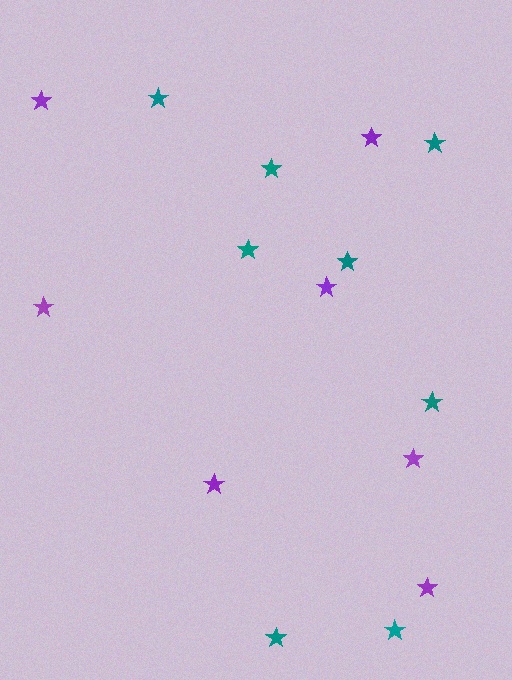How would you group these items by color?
There are 2 groups: one group of teal stars (8) and one group of purple stars (7).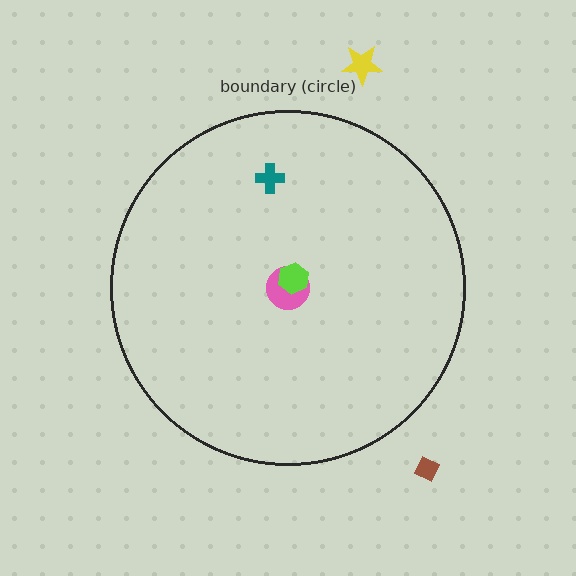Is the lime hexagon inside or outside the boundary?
Inside.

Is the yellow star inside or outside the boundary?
Outside.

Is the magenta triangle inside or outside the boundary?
Inside.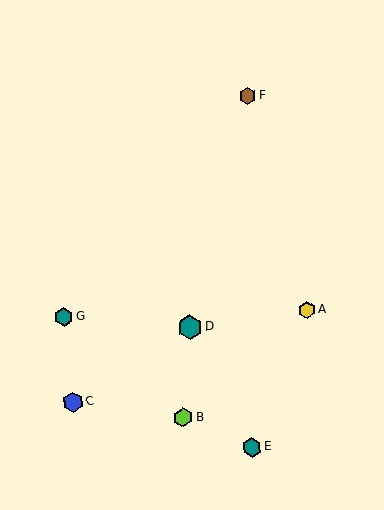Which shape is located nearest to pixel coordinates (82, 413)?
The blue hexagon (labeled C) at (73, 402) is nearest to that location.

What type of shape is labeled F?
Shape F is a brown hexagon.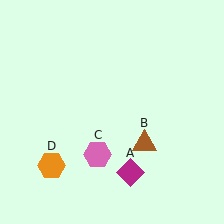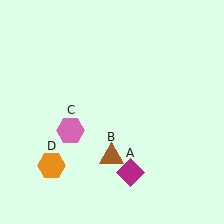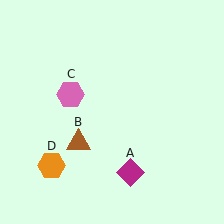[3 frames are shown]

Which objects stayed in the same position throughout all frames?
Magenta diamond (object A) and orange hexagon (object D) remained stationary.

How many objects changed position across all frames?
2 objects changed position: brown triangle (object B), pink hexagon (object C).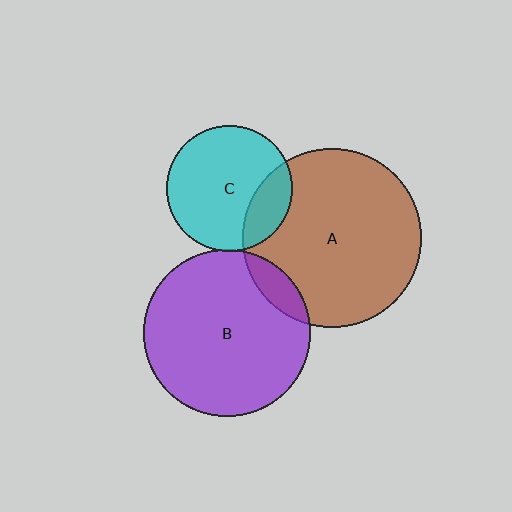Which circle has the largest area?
Circle A (brown).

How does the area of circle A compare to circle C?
Approximately 2.0 times.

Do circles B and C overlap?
Yes.